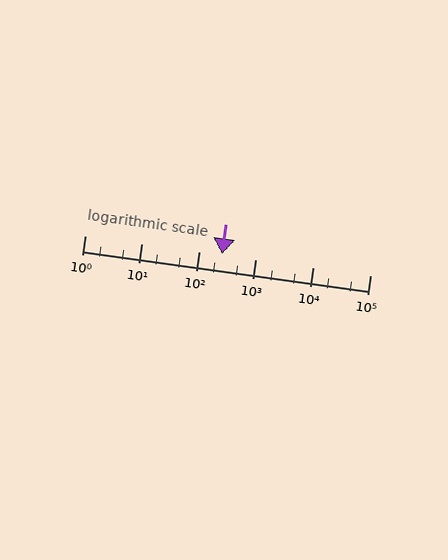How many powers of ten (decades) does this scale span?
The scale spans 5 decades, from 1 to 100000.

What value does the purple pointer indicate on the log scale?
The pointer indicates approximately 250.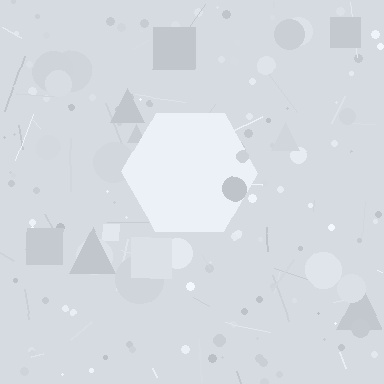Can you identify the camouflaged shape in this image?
The camouflaged shape is a hexagon.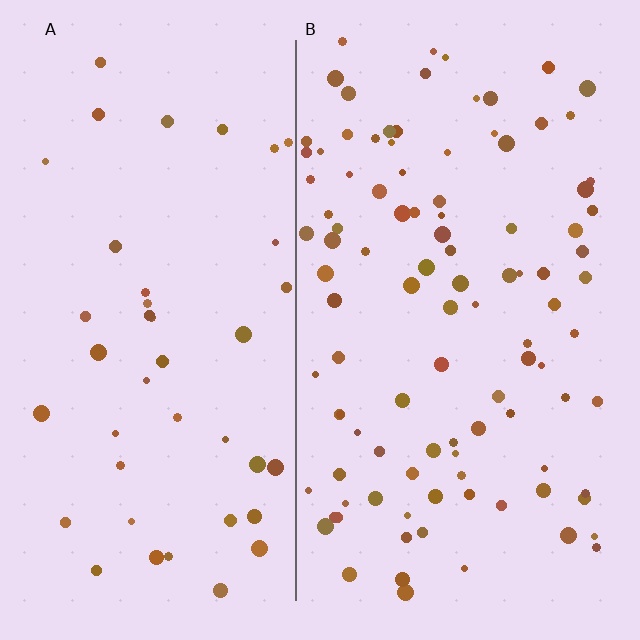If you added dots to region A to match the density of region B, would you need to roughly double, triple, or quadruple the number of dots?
Approximately double.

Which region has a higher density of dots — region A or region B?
B (the right).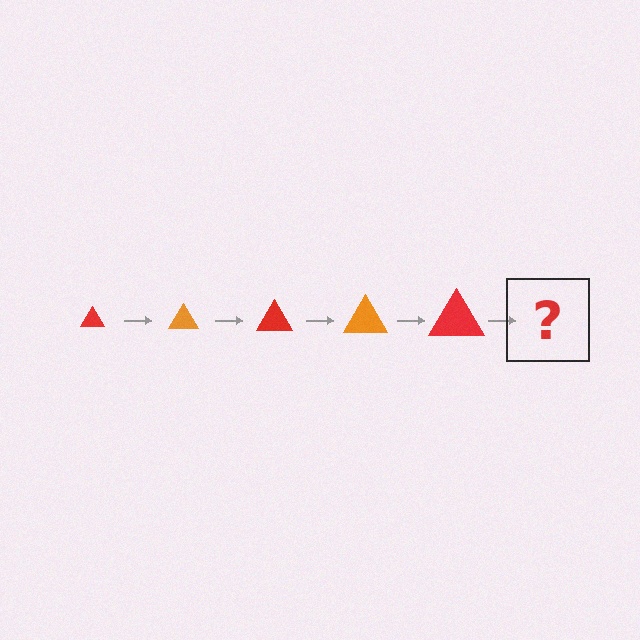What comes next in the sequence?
The next element should be an orange triangle, larger than the previous one.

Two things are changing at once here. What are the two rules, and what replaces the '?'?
The two rules are that the triangle grows larger each step and the color cycles through red and orange. The '?' should be an orange triangle, larger than the previous one.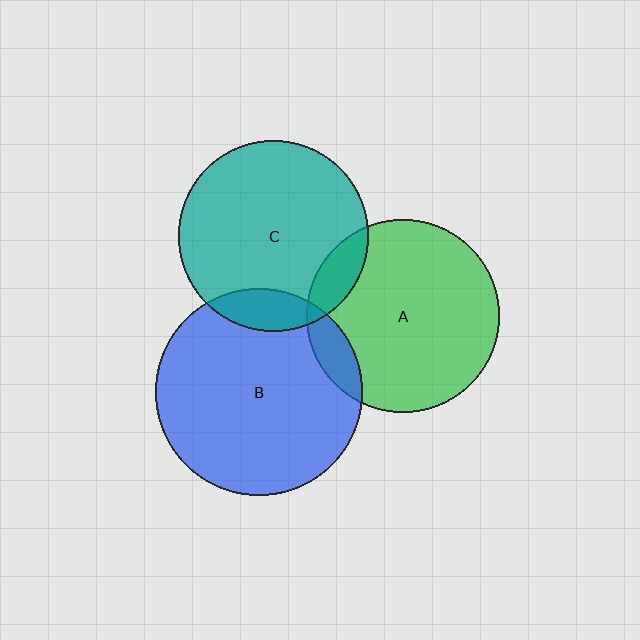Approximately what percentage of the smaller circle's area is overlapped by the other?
Approximately 15%.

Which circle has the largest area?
Circle B (blue).